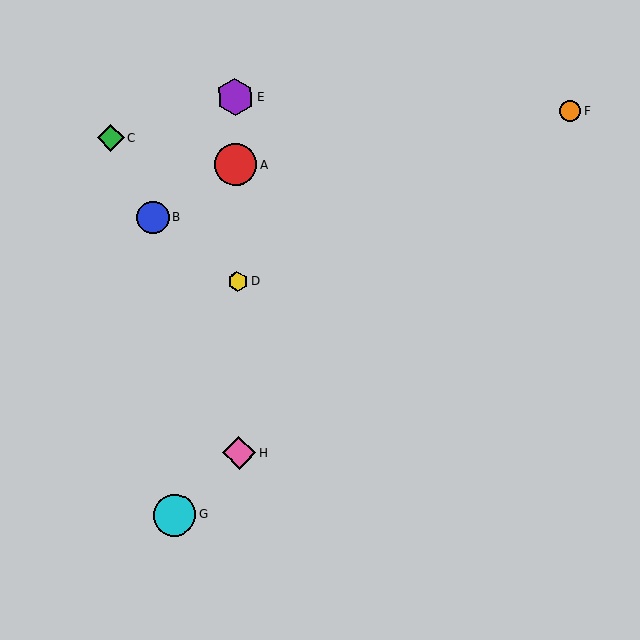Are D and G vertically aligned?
No, D is at x≈237 and G is at x≈175.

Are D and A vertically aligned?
Yes, both are at x≈237.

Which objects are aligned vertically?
Objects A, D, E, H are aligned vertically.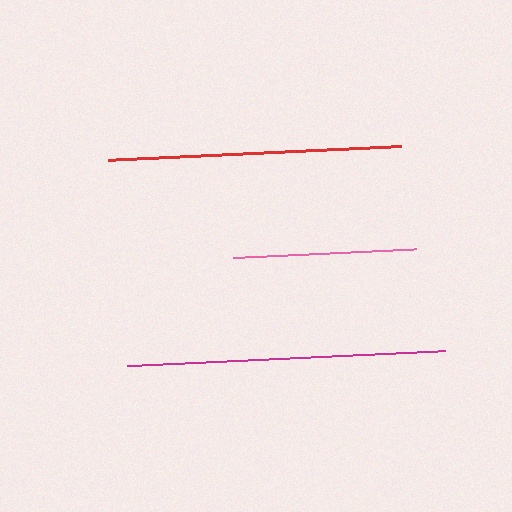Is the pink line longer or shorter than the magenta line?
The magenta line is longer than the pink line.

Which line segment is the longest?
The magenta line is the longest at approximately 317 pixels.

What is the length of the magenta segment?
The magenta segment is approximately 317 pixels long.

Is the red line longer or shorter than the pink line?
The red line is longer than the pink line.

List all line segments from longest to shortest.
From longest to shortest: magenta, red, pink.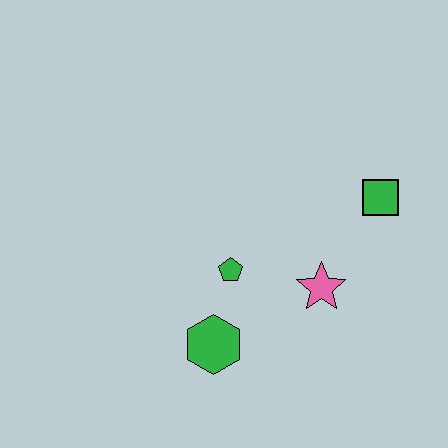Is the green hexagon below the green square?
Yes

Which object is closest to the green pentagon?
The green hexagon is closest to the green pentagon.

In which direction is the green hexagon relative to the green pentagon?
The green hexagon is below the green pentagon.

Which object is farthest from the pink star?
The green hexagon is farthest from the pink star.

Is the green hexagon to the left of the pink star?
Yes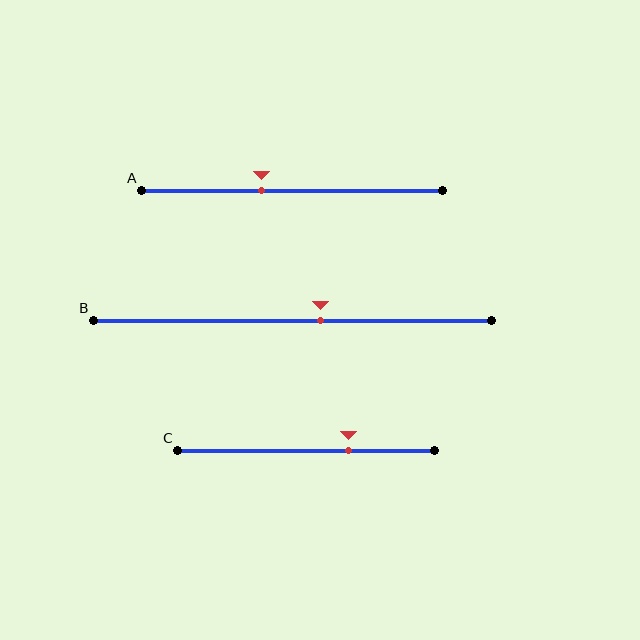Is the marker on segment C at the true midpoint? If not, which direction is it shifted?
No, the marker on segment C is shifted to the right by about 17% of the segment length.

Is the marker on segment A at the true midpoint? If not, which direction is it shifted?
No, the marker on segment A is shifted to the left by about 10% of the segment length.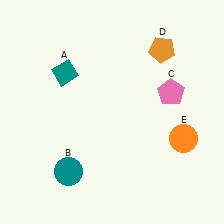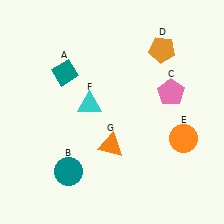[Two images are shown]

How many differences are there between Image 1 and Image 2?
There are 2 differences between the two images.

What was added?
A cyan triangle (F), an orange triangle (G) were added in Image 2.